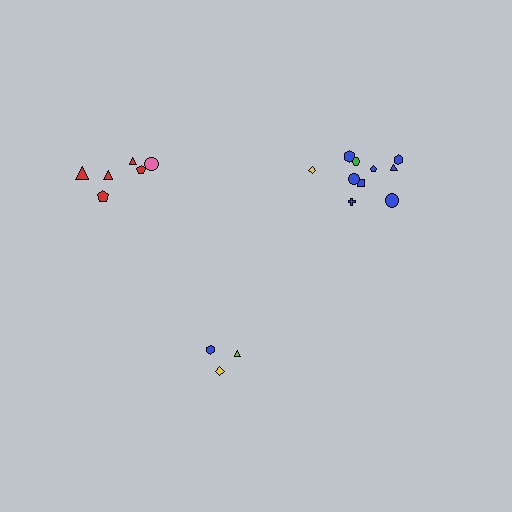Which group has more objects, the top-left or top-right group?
The top-right group.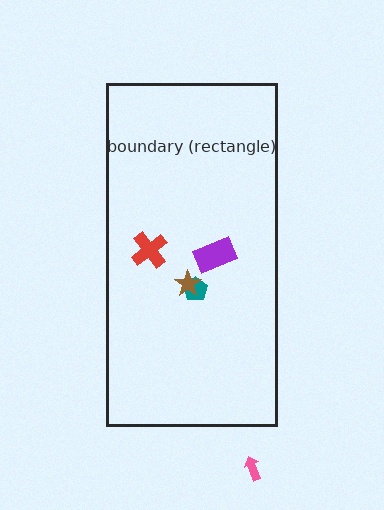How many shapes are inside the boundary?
4 inside, 1 outside.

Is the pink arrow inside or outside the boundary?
Outside.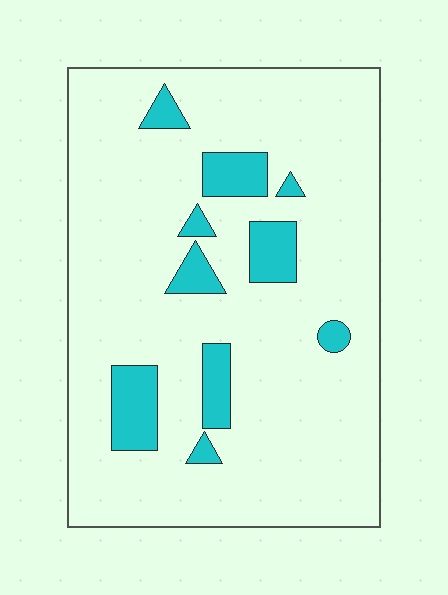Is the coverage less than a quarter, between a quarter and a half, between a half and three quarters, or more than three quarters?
Less than a quarter.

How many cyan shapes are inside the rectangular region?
10.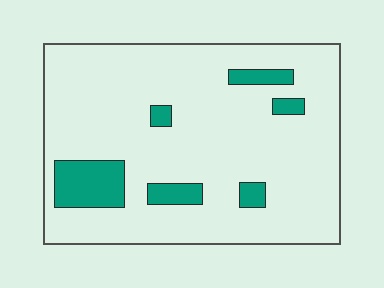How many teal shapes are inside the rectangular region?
6.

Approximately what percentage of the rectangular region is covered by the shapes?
Approximately 10%.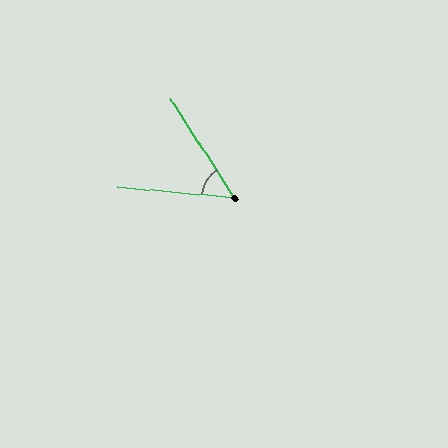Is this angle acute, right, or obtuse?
It is acute.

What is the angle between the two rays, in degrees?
Approximately 52 degrees.